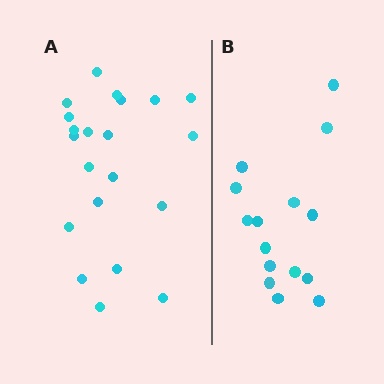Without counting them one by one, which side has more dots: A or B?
Region A (the left region) has more dots.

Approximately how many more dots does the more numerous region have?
Region A has about 6 more dots than region B.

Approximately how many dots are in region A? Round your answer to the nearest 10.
About 20 dots. (The exact count is 21, which rounds to 20.)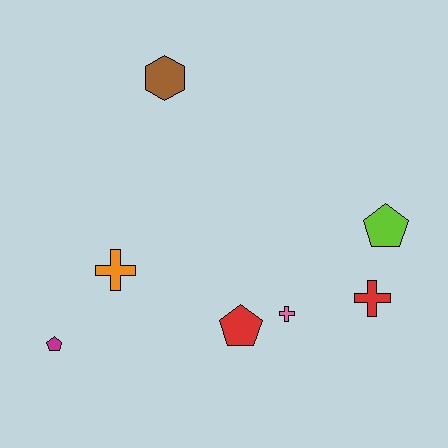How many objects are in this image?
There are 7 objects.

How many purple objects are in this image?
There are no purple objects.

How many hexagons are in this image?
There is 1 hexagon.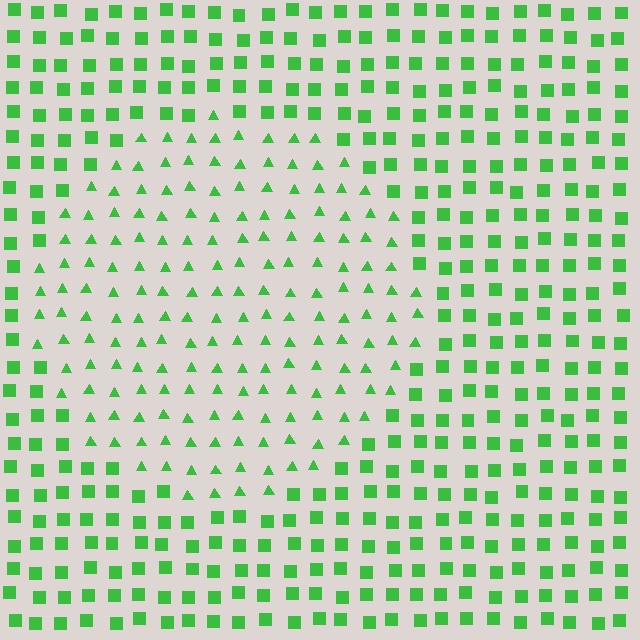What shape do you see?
I see a circle.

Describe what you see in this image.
The image is filled with small green elements arranged in a uniform grid. A circle-shaped region contains triangles, while the surrounding area contains squares. The boundary is defined purely by the change in element shape.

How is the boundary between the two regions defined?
The boundary is defined by a change in element shape: triangles inside vs. squares outside. All elements share the same color and spacing.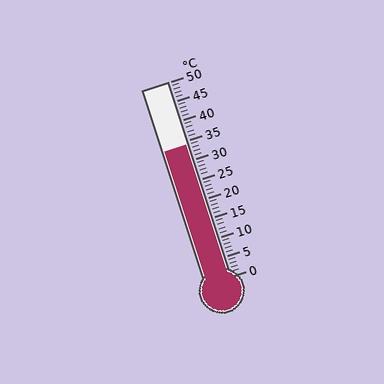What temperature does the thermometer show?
The thermometer shows approximately 34°C.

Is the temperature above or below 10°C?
The temperature is above 10°C.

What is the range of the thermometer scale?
The thermometer scale ranges from 0°C to 50°C.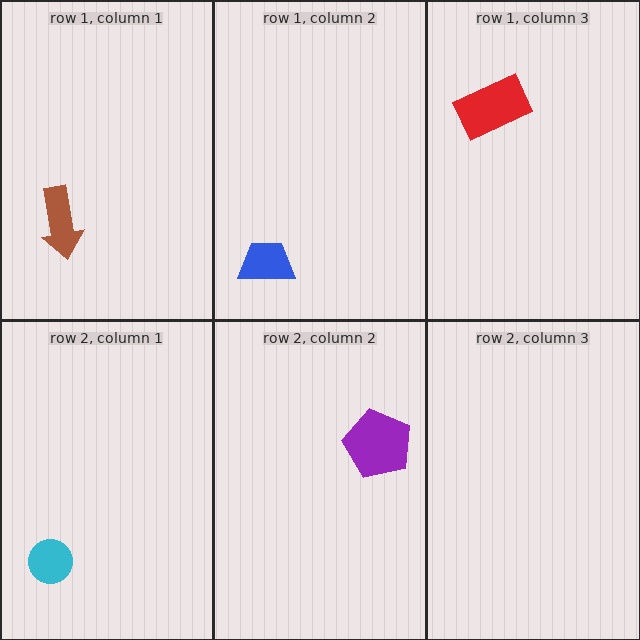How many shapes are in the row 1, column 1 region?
1.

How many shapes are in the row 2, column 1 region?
1.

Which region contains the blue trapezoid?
The row 1, column 2 region.